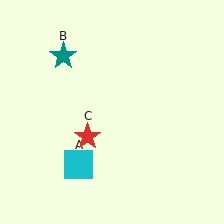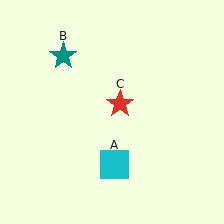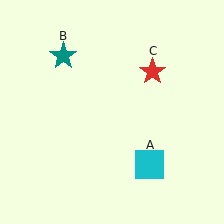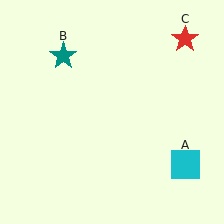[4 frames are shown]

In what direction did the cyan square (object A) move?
The cyan square (object A) moved right.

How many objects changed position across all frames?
2 objects changed position: cyan square (object A), red star (object C).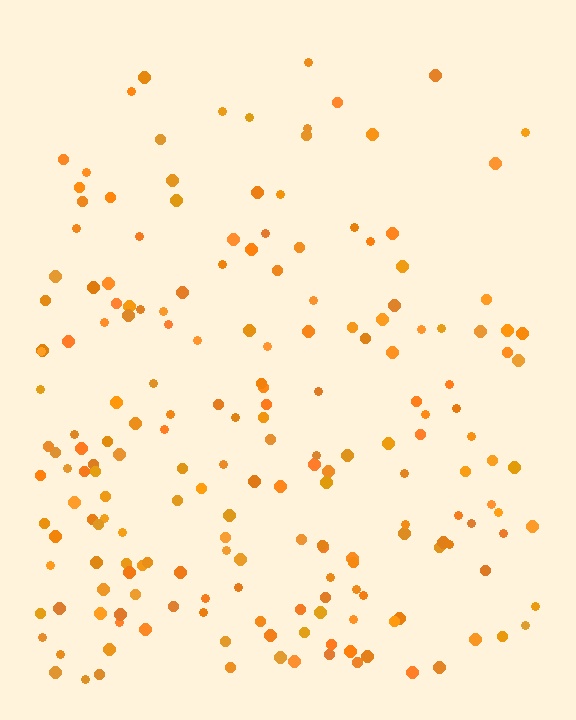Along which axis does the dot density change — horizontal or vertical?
Vertical.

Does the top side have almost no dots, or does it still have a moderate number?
Still a moderate number, just noticeably fewer than the bottom.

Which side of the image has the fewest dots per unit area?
The top.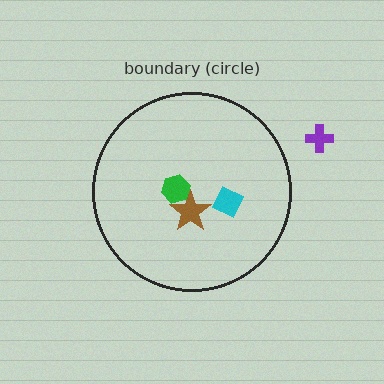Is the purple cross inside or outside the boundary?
Outside.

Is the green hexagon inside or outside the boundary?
Inside.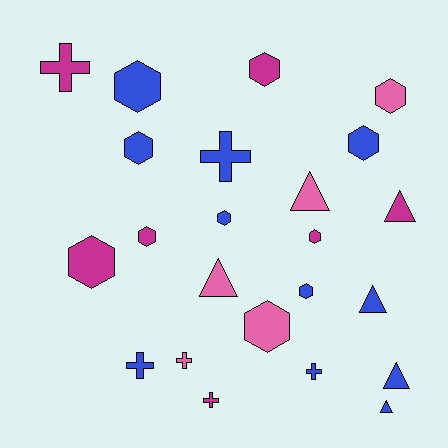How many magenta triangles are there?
There is 1 magenta triangle.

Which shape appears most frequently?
Hexagon, with 11 objects.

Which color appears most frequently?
Blue, with 11 objects.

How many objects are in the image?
There are 23 objects.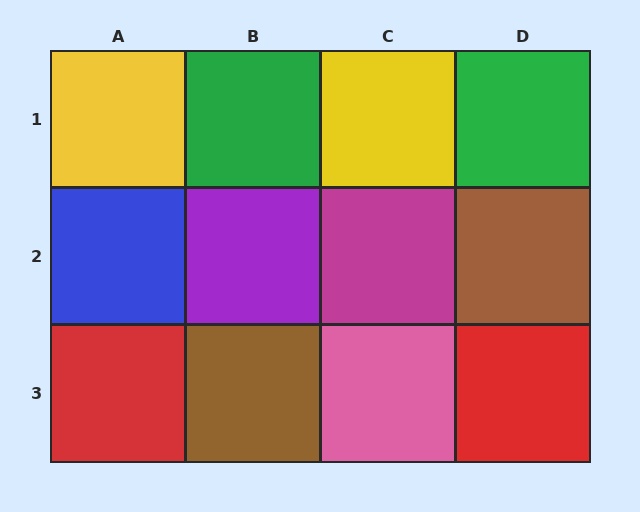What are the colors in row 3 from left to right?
Red, brown, pink, red.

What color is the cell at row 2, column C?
Magenta.